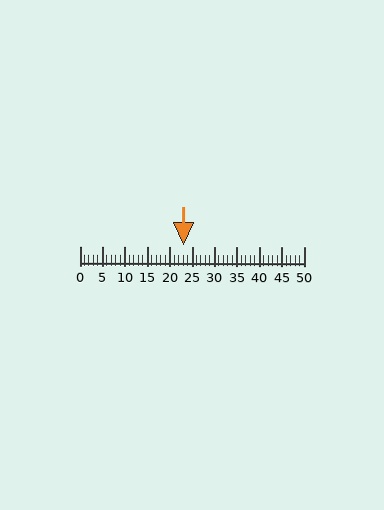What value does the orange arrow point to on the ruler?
The orange arrow points to approximately 23.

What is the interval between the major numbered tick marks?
The major tick marks are spaced 5 units apart.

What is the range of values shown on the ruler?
The ruler shows values from 0 to 50.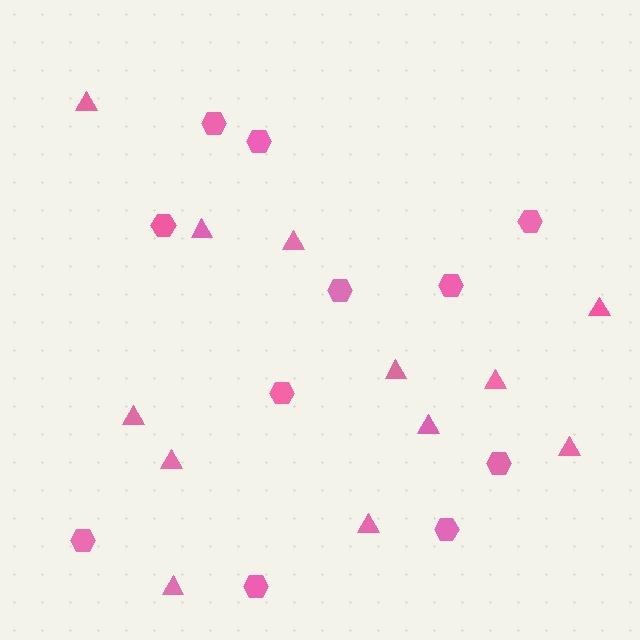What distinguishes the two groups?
There are 2 groups: one group of triangles (12) and one group of hexagons (11).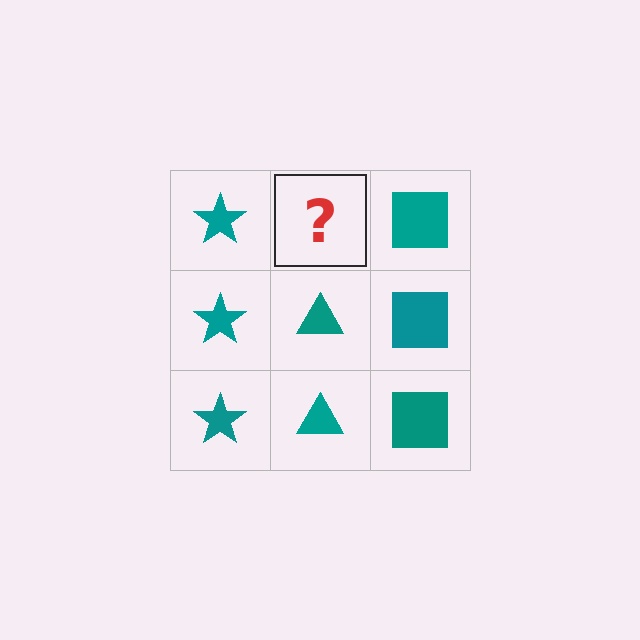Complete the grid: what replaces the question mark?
The question mark should be replaced with a teal triangle.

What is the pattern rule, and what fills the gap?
The rule is that each column has a consistent shape. The gap should be filled with a teal triangle.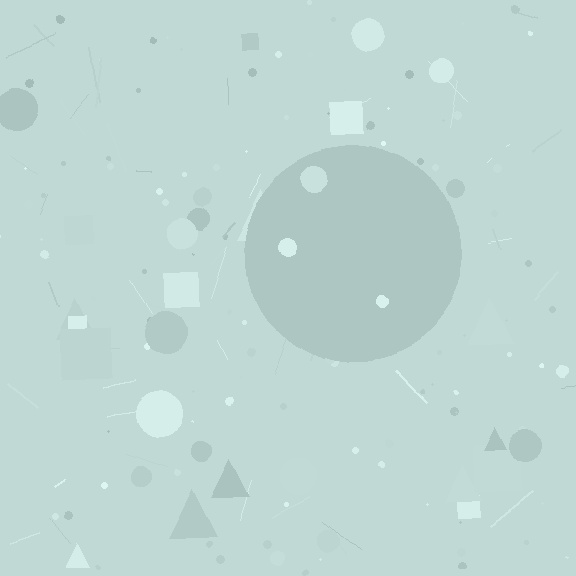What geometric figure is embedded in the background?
A circle is embedded in the background.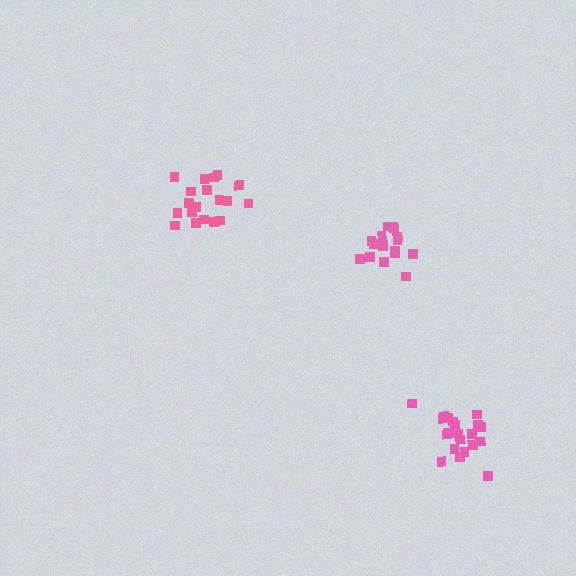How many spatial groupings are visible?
There are 3 spatial groupings.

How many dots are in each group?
Group 1: 18 dots, Group 2: 20 dots, Group 3: 21 dots (59 total).